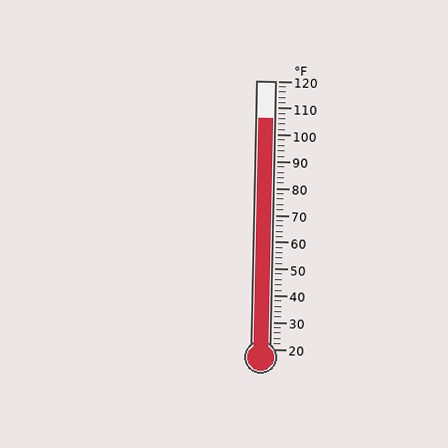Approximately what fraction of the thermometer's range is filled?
The thermometer is filled to approximately 85% of its range.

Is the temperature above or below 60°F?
The temperature is above 60°F.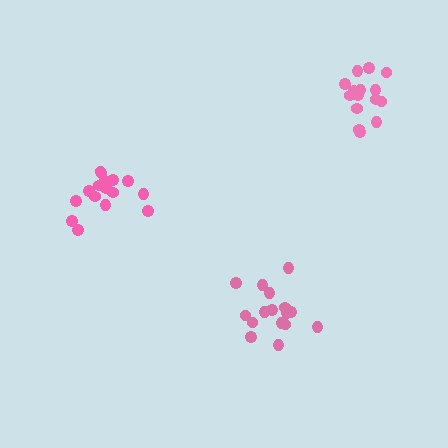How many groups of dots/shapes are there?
There are 3 groups.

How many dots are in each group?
Group 1: 15 dots, Group 2: 16 dots, Group 3: 16 dots (47 total).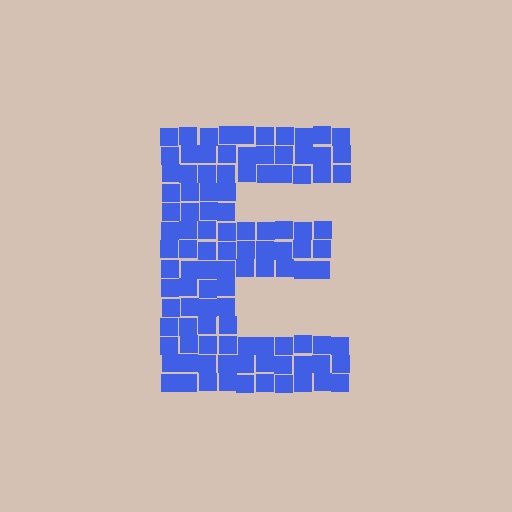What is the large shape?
The large shape is the letter E.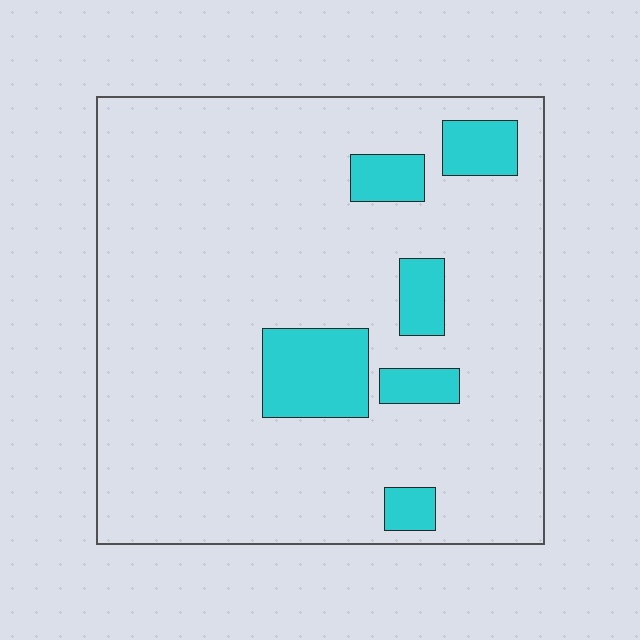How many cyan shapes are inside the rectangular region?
6.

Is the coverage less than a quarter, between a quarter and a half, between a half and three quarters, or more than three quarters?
Less than a quarter.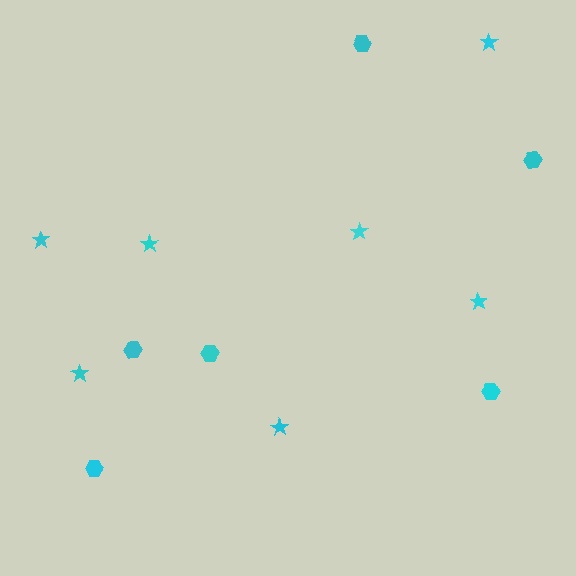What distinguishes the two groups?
There are 2 groups: one group of hexagons (6) and one group of stars (7).